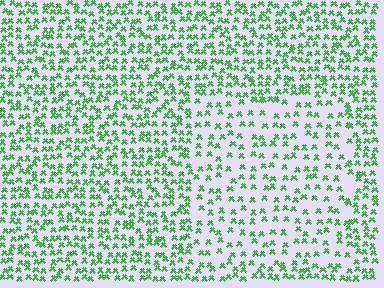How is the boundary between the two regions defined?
The boundary is defined by a change in element density (approximately 1.8x ratio). All elements are the same color, size, and shape.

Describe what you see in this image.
The image contains small green elements arranged at two different densities. A rectangle-shaped region is visible where the elements are less densely packed than the surrounding area.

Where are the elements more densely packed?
The elements are more densely packed outside the rectangle boundary.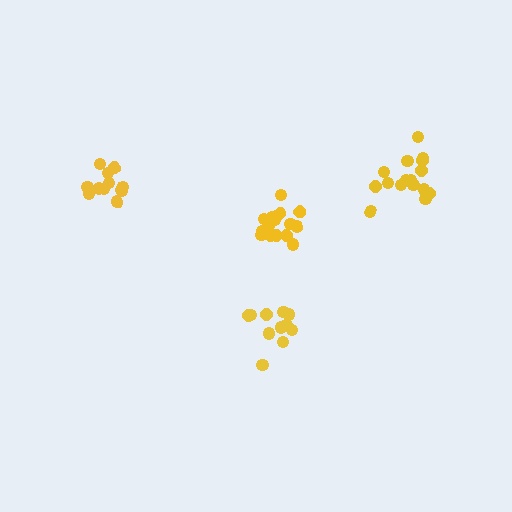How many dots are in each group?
Group 1: 11 dots, Group 2: 15 dots, Group 3: 11 dots, Group 4: 16 dots (53 total).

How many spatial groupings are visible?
There are 4 spatial groupings.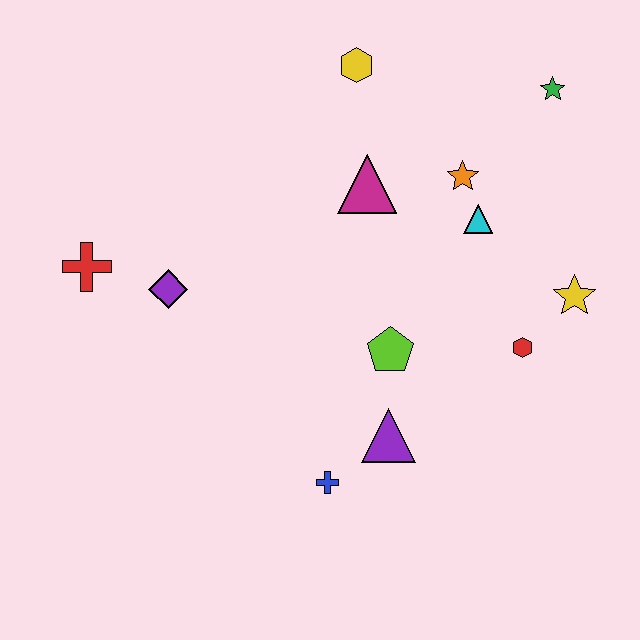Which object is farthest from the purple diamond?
The green star is farthest from the purple diamond.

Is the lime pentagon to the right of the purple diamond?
Yes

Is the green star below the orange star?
No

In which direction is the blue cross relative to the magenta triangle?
The blue cross is below the magenta triangle.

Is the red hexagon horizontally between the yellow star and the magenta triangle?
Yes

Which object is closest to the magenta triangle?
The orange star is closest to the magenta triangle.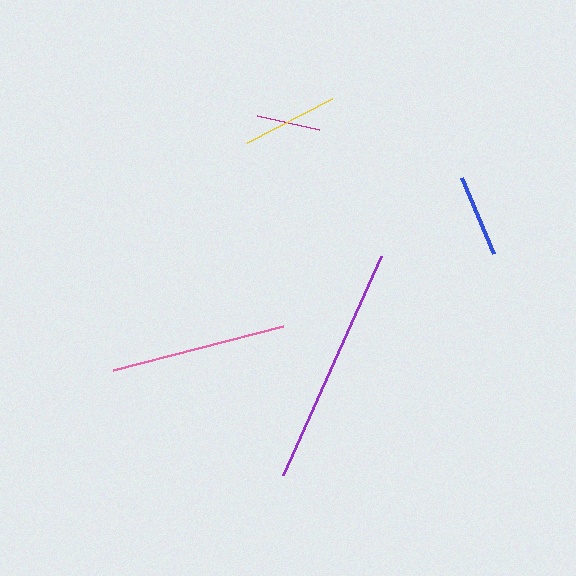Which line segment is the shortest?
The magenta line is the shortest at approximately 63 pixels.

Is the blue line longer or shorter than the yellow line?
The yellow line is longer than the blue line.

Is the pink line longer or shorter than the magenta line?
The pink line is longer than the magenta line.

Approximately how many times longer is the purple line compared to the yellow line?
The purple line is approximately 2.5 times the length of the yellow line.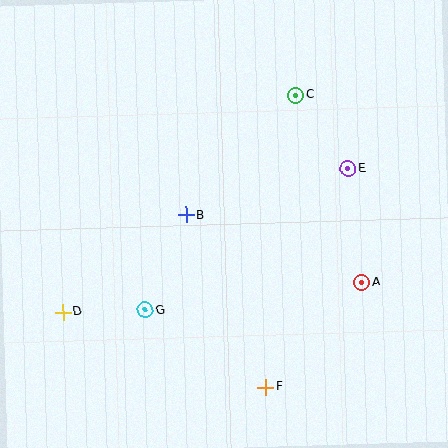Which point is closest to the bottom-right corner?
Point A is closest to the bottom-right corner.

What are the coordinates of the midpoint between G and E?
The midpoint between G and E is at (247, 239).